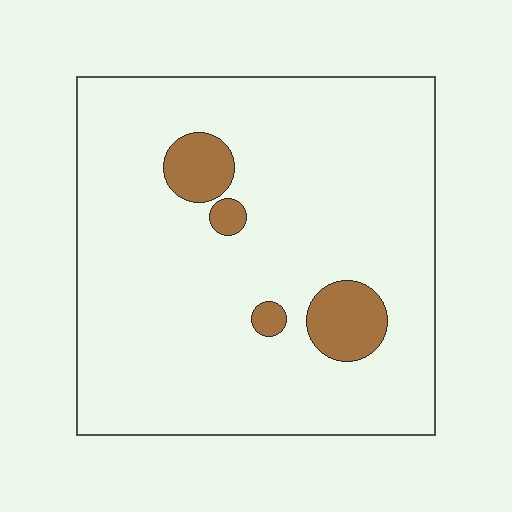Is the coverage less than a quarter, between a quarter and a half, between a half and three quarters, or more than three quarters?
Less than a quarter.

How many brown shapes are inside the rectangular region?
4.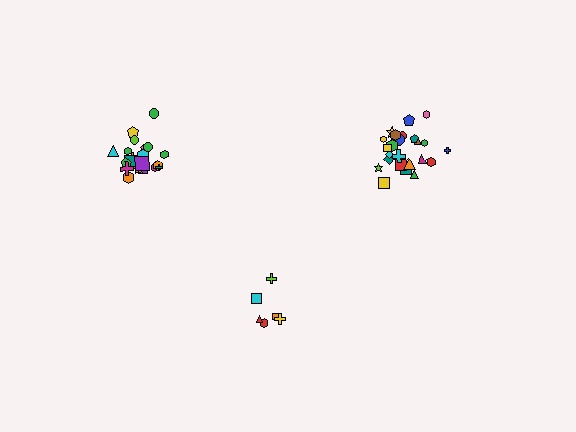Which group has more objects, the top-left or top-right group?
The top-right group.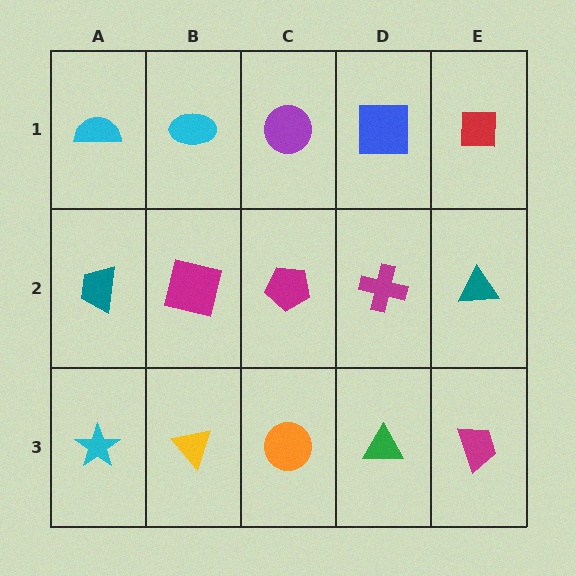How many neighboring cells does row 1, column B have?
3.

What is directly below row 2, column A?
A cyan star.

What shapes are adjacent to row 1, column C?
A magenta pentagon (row 2, column C), a cyan ellipse (row 1, column B), a blue square (row 1, column D).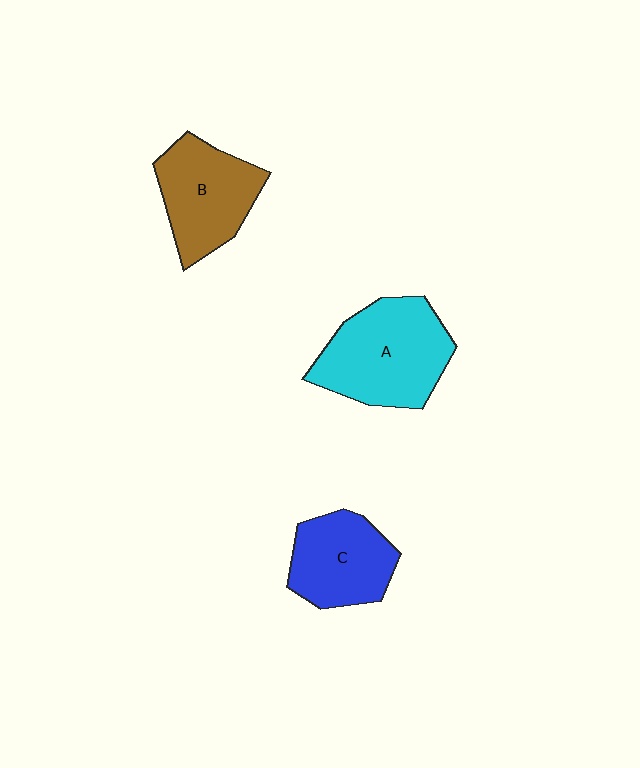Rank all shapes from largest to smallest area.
From largest to smallest: A (cyan), B (brown), C (blue).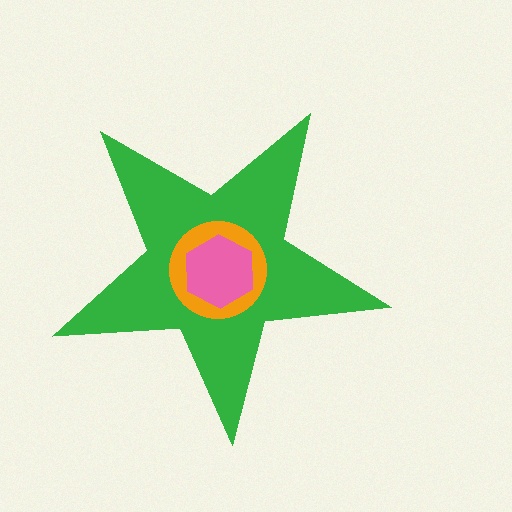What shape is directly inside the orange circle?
The pink hexagon.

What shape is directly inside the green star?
The orange circle.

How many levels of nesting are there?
3.